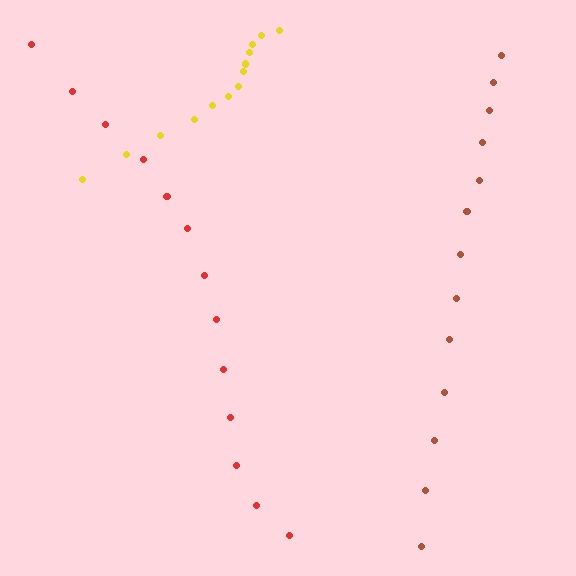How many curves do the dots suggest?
There are 3 distinct paths.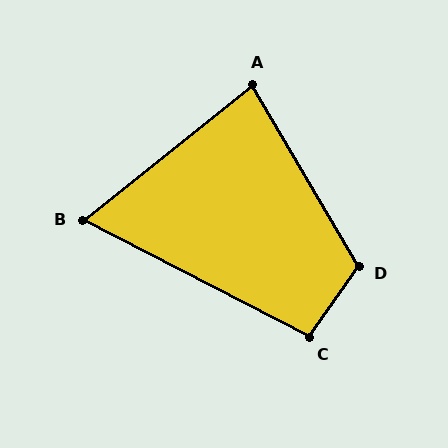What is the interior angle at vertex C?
Approximately 98 degrees (obtuse).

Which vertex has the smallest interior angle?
B, at approximately 66 degrees.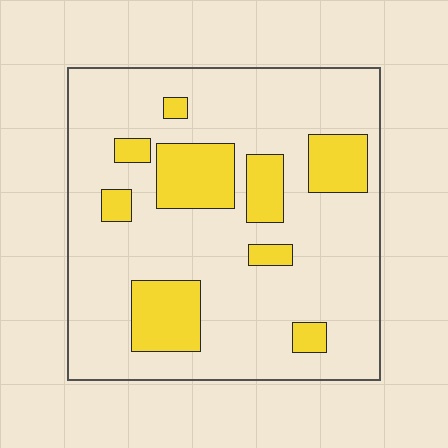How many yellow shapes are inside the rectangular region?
9.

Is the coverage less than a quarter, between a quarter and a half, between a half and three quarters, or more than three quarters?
Less than a quarter.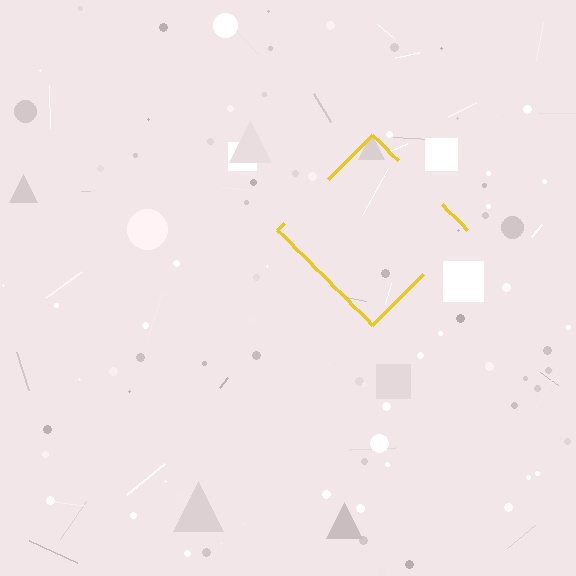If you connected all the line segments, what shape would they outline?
They would outline a diamond.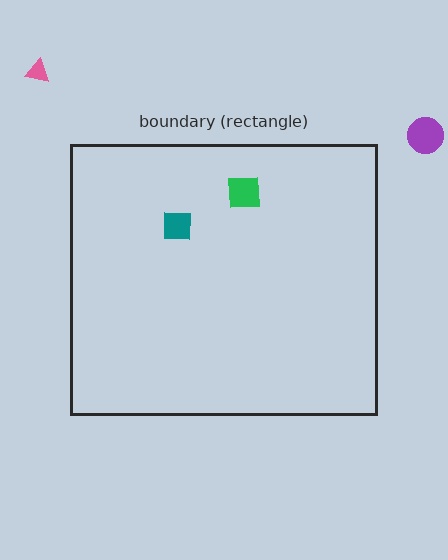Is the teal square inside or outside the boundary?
Inside.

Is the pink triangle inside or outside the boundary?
Outside.